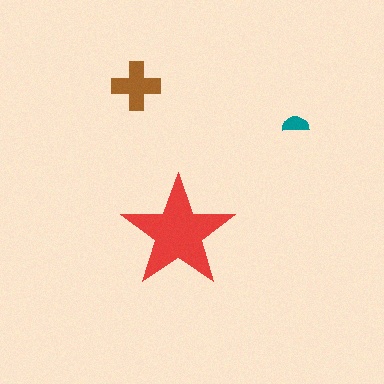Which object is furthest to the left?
The brown cross is leftmost.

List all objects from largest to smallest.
The red star, the brown cross, the teal semicircle.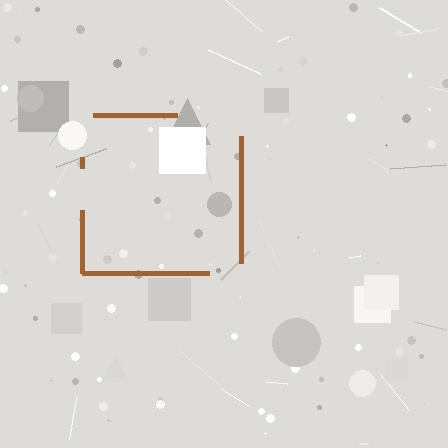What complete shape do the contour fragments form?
The contour fragments form a square.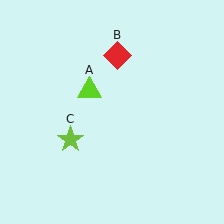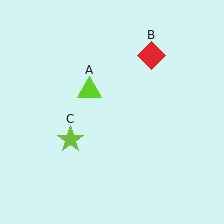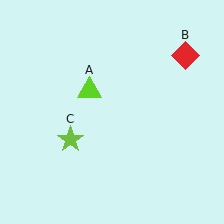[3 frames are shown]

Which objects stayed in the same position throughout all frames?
Lime triangle (object A) and lime star (object C) remained stationary.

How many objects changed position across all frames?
1 object changed position: red diamond (object B).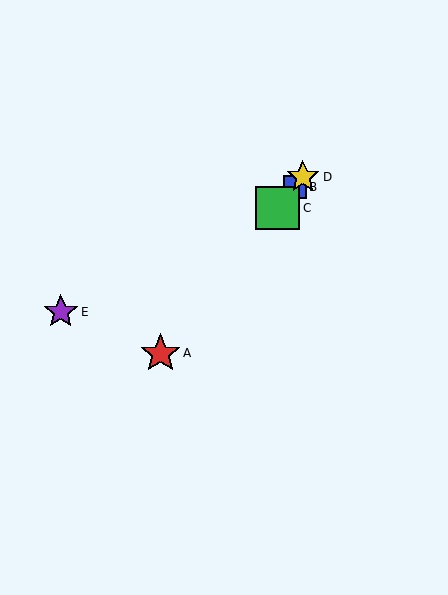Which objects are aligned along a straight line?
Objects A, B, C, D are aligned along a straight line.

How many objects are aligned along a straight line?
4 objects (A, B, C, D) are aligned along a straight line.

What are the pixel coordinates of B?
Object B is at (295, 187).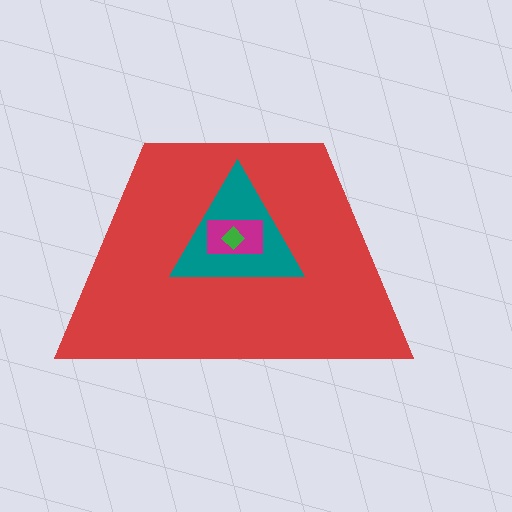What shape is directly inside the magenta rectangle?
The green diamond.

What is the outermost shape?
The red trapezoid.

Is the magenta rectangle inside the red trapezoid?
Yes.